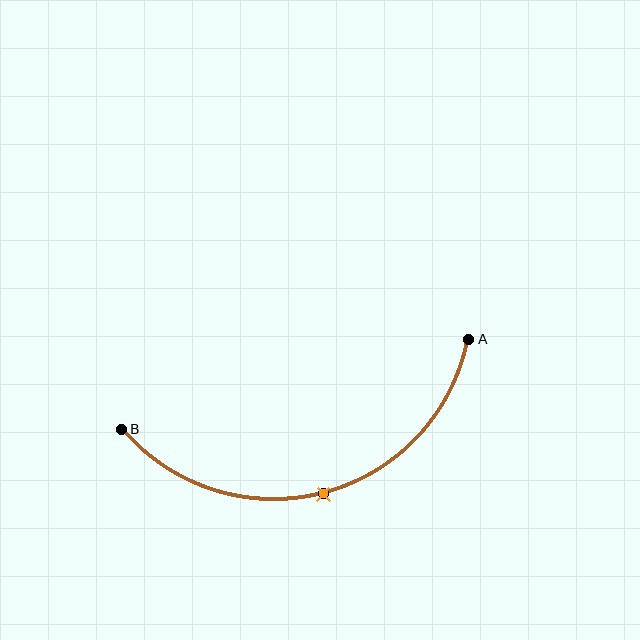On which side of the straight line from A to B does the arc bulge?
The arc bulges below the straight line connecting A and B.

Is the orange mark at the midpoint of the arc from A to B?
Yes. The orange mark lies on the arc at equal arc-length from both A and B — it is the arc midpoint.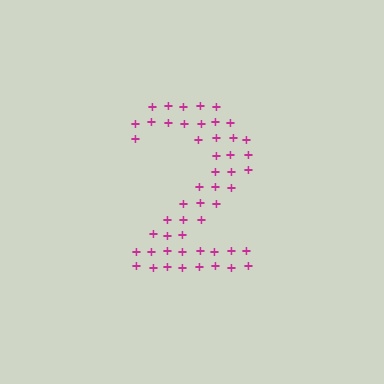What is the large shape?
The large shape is the digit 2.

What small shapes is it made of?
It is made of small plus signs.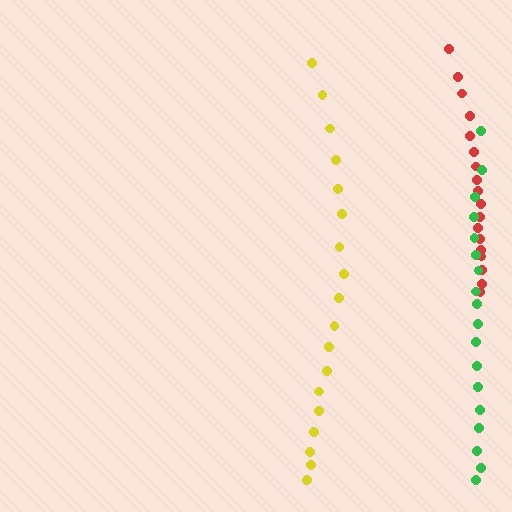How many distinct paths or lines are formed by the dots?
There are 3 distinct paths.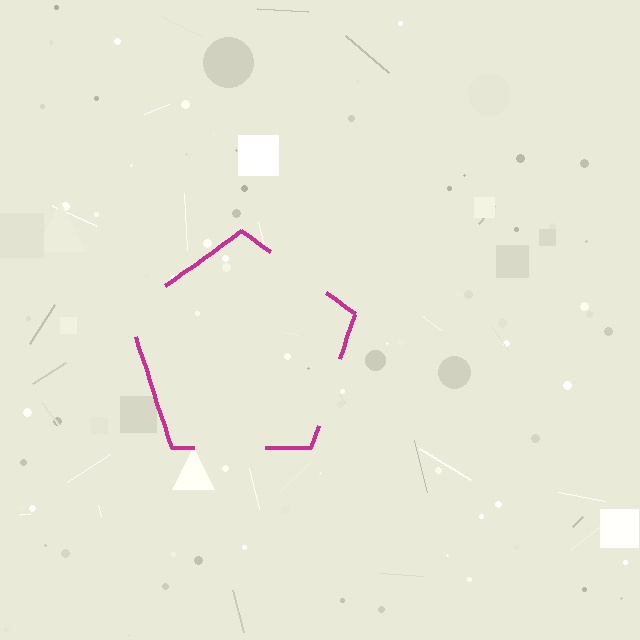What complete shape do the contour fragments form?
The contour fragments form a pentagon.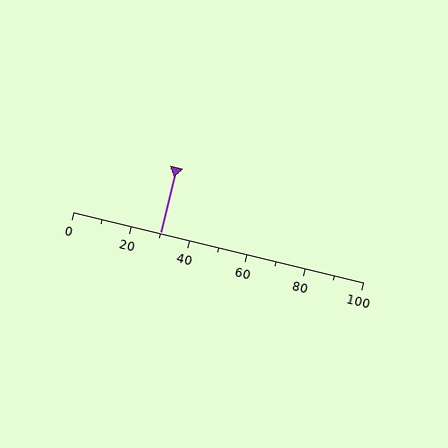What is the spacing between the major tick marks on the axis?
The major ticks are spaced 20 apart.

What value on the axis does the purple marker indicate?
The marker indicates approximately 30.